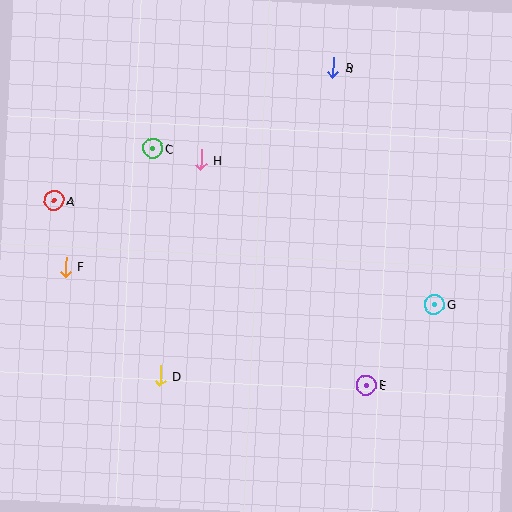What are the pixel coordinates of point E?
Point E is at (367, 385).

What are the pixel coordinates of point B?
Point B is at (333, 67).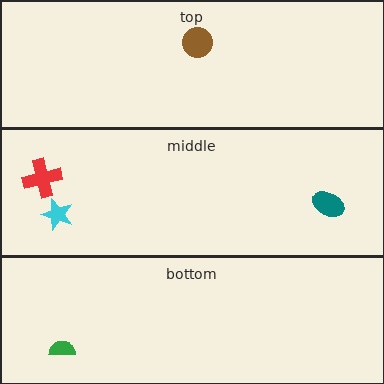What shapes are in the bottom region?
The green semicircle.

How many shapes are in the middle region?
3.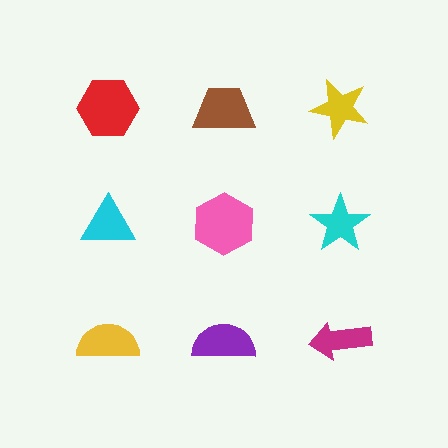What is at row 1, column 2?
A brown trapezoid.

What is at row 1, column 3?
A yellow star.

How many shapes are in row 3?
3 shapes.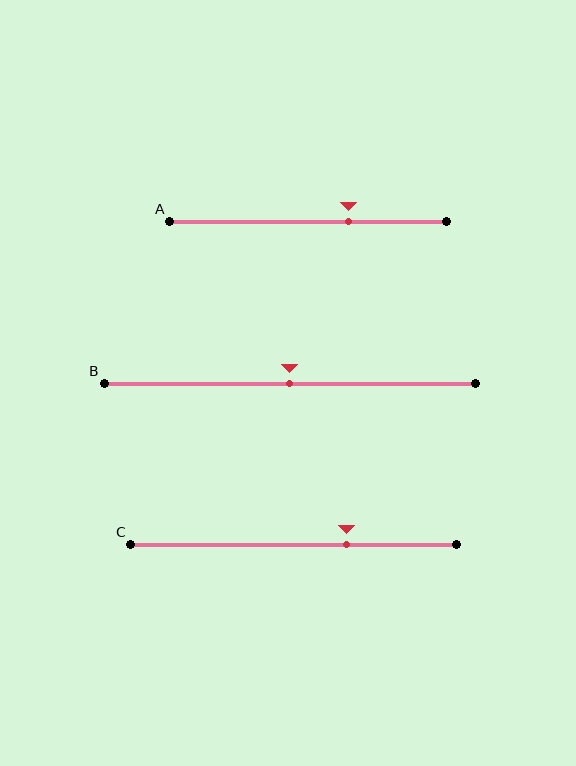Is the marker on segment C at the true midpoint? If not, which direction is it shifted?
No, the marker on segment C is shifted to the right by about 16% of the segment length.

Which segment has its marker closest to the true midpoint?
Segment B has its marker closest to the true midpoint.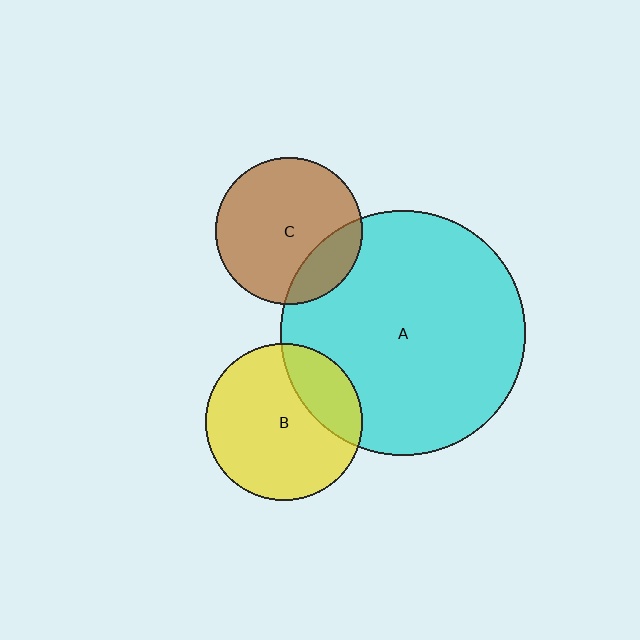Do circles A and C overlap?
Yes.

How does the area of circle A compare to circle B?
Approximately 2.4 times.